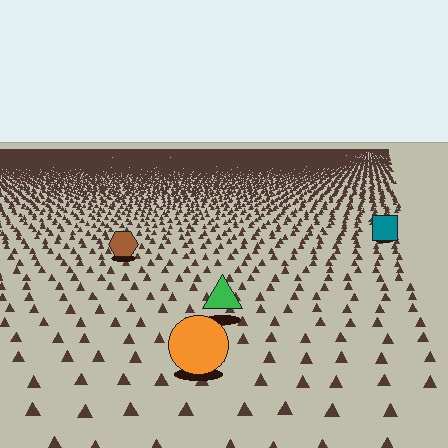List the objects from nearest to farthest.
From nearest to farthest: the orange circle, the green triangle, the brown hexagon, the teal square.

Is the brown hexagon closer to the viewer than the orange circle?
No. The orange circle is closer — you can tell from the texture gradient: the ground texture is coarser near it.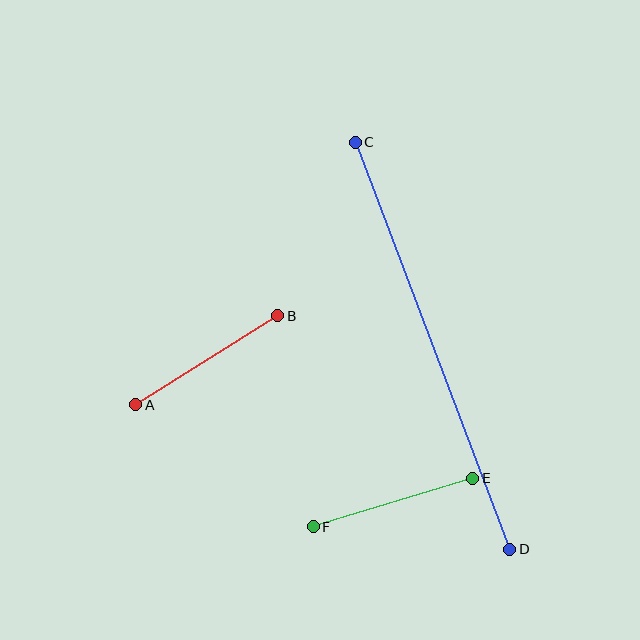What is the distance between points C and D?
The distance is approximately 435 pixels.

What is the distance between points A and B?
The distance is approximately 168 pixels.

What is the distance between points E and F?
The distance is approximately 167 pixels.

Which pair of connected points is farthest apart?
Points C and D are farthest apart.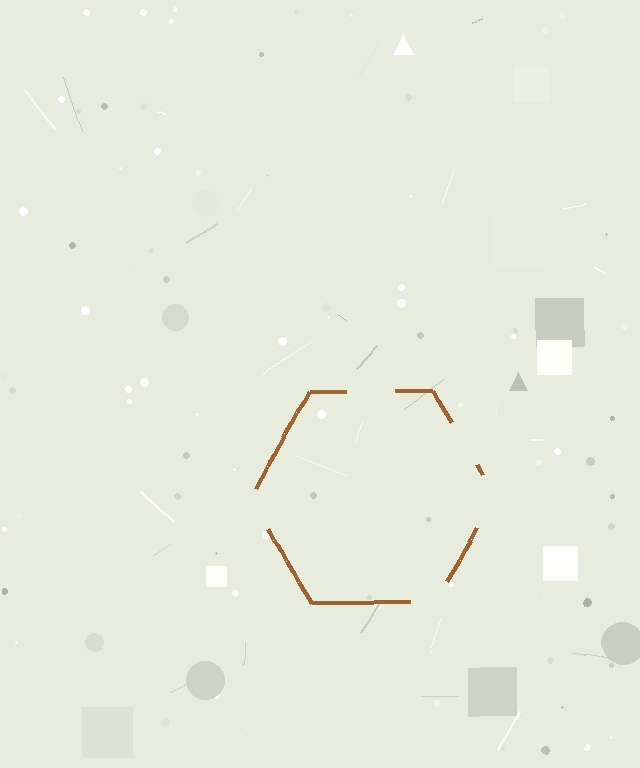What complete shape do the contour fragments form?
The contour fragments form a hexagon.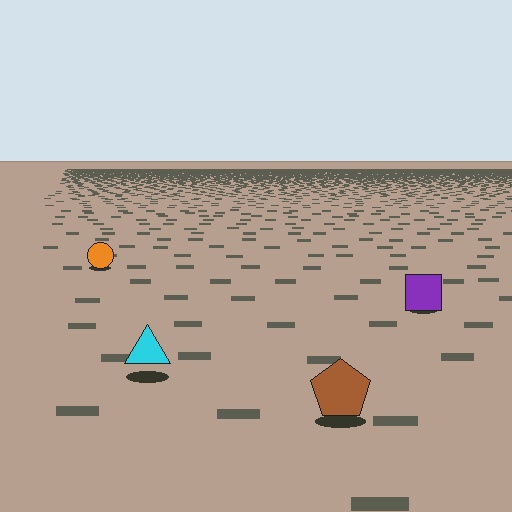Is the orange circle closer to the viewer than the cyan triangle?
No. The cyan triangle is closer — you can tell from the texture gradient: the ground texture is coarser near it.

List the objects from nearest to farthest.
From nearest to farthest: the brown pentagon, the cyan triangle, the purple square, the orange circle.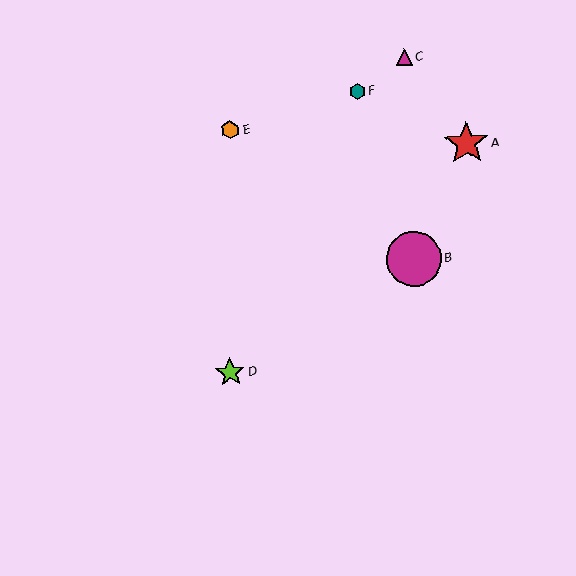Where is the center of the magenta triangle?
The center of the magenta triangle is at (404, 57).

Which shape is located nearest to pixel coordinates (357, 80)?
The teal hexagon (labeled F) at (357, 91) is nearest to that location.